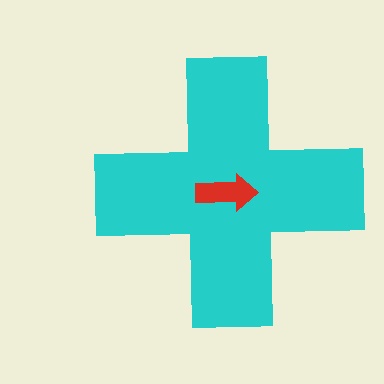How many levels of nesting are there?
2.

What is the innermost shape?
The red arrow.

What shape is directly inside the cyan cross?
The red arrow.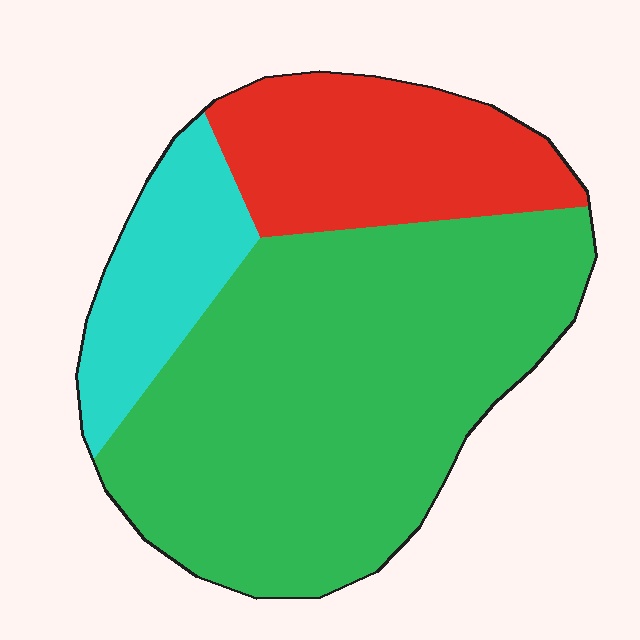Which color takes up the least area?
Cyan, at roughly 15%.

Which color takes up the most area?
Green, at roughly 60%.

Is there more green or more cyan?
Green.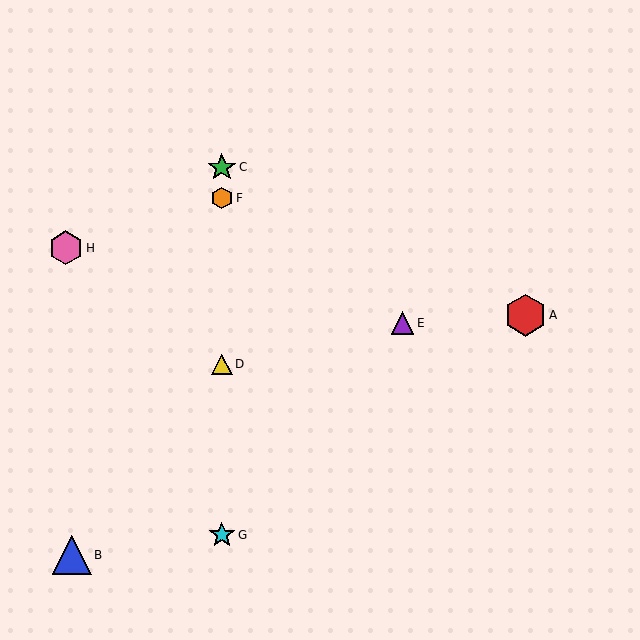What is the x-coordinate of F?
Object F is at x≈222.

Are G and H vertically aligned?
No, G is at x≈222 and H is at x≈66.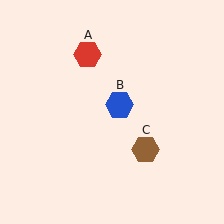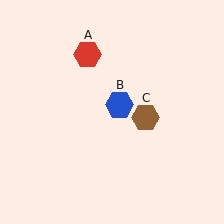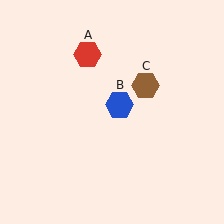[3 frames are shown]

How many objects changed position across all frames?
1 object changed position: brown hexagon (object C).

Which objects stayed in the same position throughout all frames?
Red hexagon (object A) and blue hexagon (object B) remained stationary.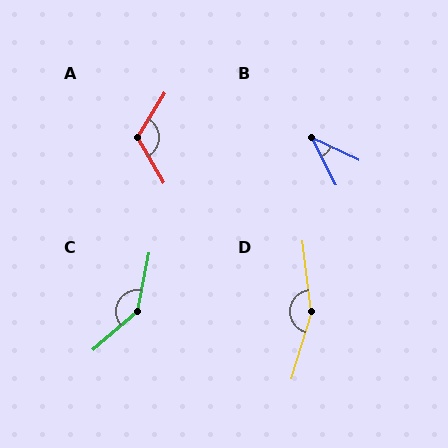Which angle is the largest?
D, at approximately 157 degrees.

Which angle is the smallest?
B, at approximately 37 degrees.